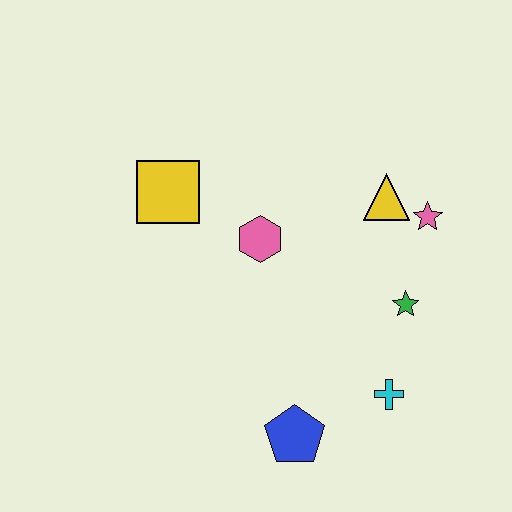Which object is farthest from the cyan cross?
The yellow square is farthest from the cyan cross.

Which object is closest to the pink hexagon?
The yellow square is closest to the pink hexagon.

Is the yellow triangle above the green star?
Yes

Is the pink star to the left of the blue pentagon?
No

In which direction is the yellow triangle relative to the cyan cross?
The yellow triangle is above the cyan cross.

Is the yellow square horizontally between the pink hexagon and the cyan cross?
No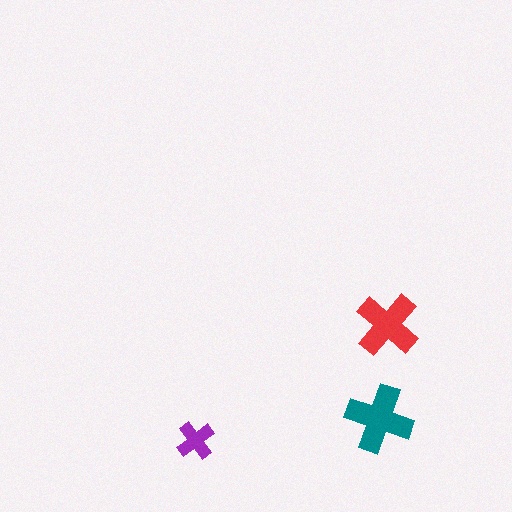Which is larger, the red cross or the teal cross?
The teal one.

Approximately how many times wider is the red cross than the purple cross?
About 1.5 times wider.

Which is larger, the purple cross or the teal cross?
The teal one.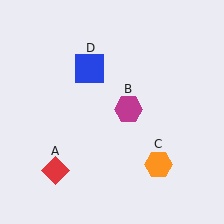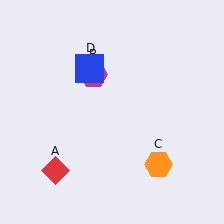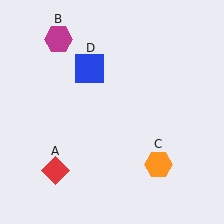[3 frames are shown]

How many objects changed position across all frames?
1 object changed position: magenta hexagon (object B).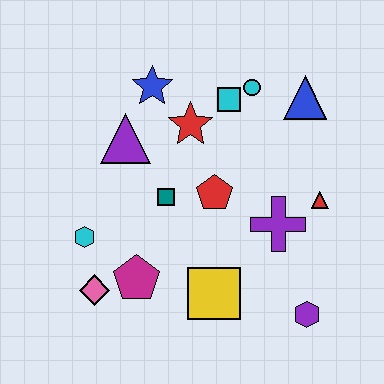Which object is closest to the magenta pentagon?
The pink diamond is closest to the magenta pentagon.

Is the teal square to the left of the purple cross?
Yes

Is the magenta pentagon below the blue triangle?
Yes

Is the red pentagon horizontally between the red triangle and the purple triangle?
Yes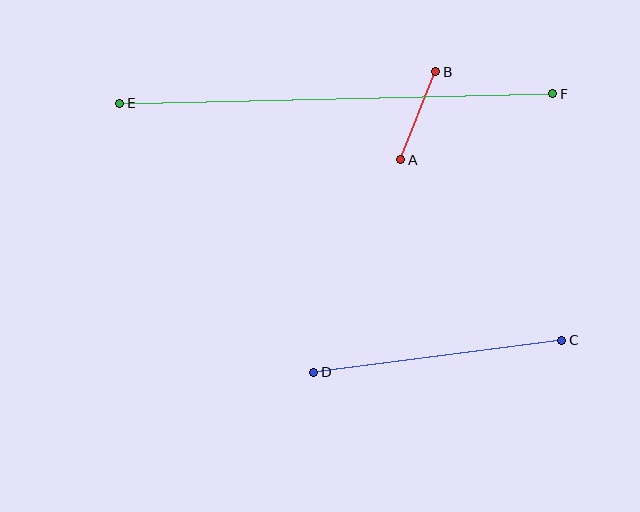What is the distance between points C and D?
The distance is approximately 250 pixels.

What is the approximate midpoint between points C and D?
The midpoint is at approximately (438, 356) pixels.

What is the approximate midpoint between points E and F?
The midpoint is at approximately (336, 99) pixels.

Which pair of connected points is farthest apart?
Points E and F are farthest apart.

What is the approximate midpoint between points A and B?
The midpoint is at approximately (418, 116) pixels.